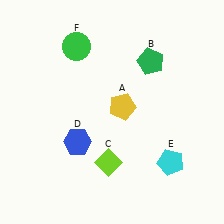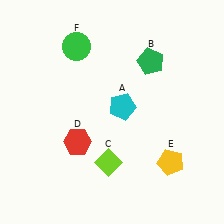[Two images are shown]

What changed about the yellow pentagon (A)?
In Image 1, A is yellow. In Image 2, it changed to cyan.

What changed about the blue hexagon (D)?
In Image 1, D is blue. In Image 2, it changed to red.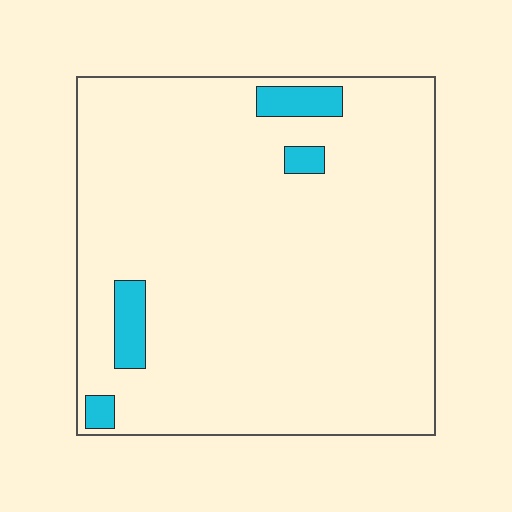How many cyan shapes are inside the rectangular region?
4.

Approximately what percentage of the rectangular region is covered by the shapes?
Approximately 5%.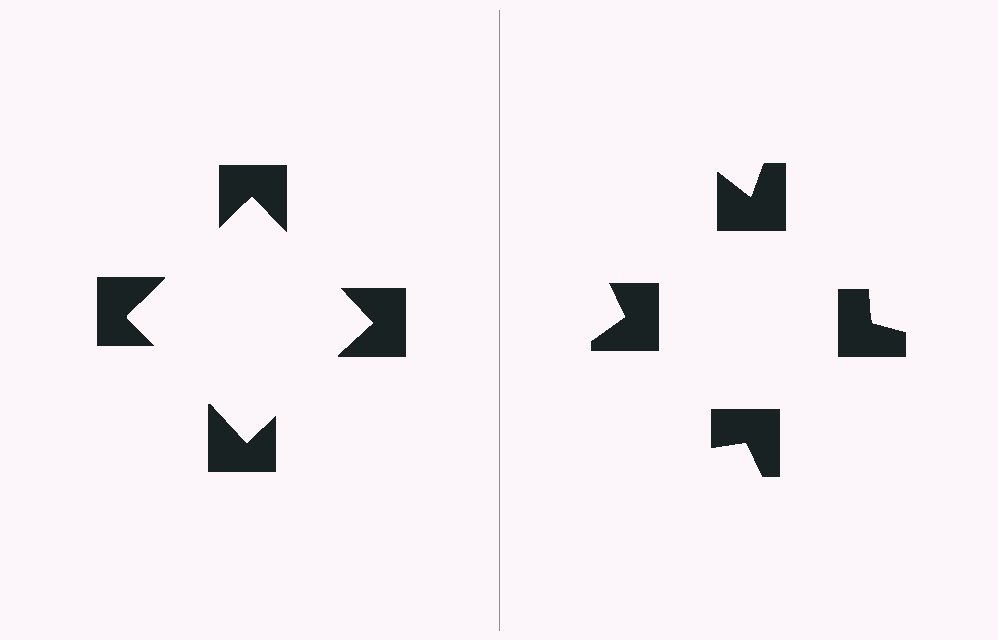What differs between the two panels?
The notched squares are positioned identically on both sides; only the wedge orientations differ. On the left they align to a square; on the right they are misaligned.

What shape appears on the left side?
An illusory square.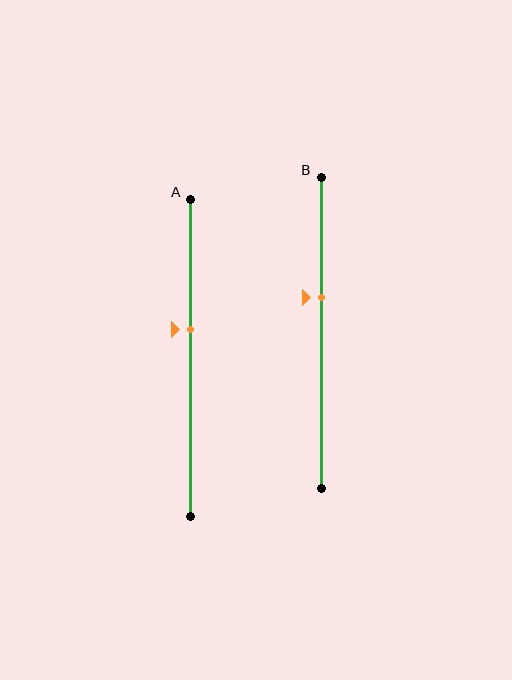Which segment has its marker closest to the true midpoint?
Segment A has its marker closest to the true midpoint.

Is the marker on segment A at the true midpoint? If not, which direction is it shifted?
No, the marker on segment A is shifted upward by about 9% of the segment length.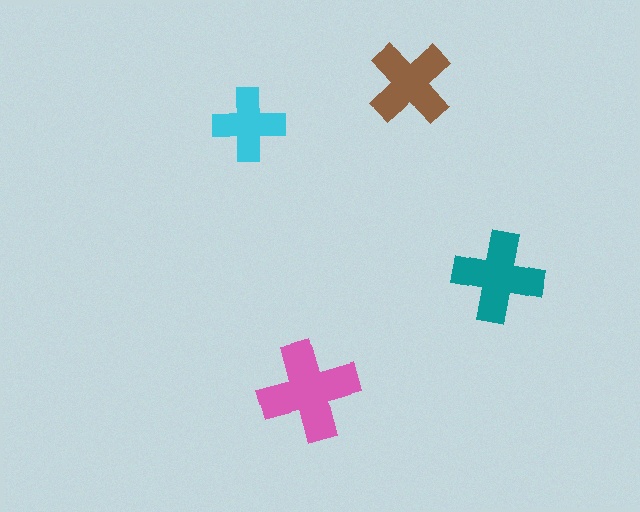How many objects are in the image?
There are 4 objects in the image.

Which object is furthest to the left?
The cyan cross is leftmost.